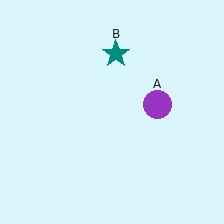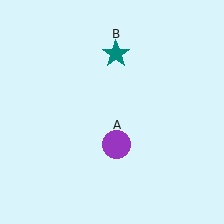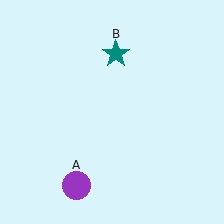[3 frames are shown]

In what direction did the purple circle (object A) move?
The purple circle (object A) moved down and to the left.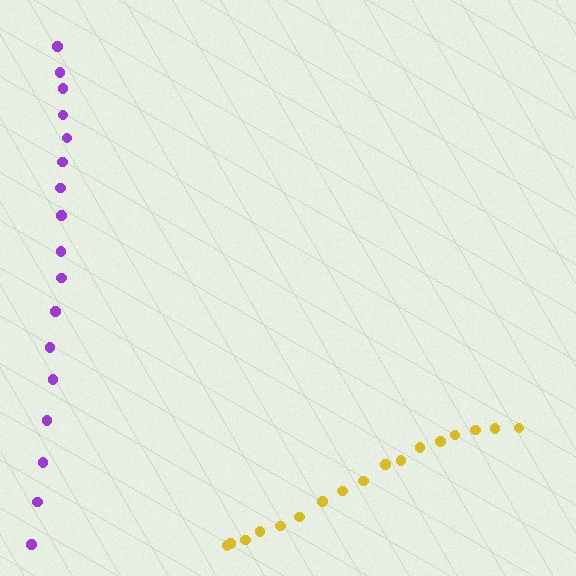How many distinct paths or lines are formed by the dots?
There are 2 distinct paths.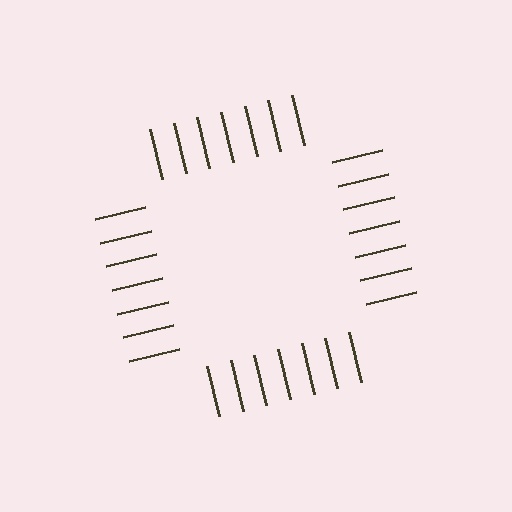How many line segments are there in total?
28 — 7 along each of the 4 edges.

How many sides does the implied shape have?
4 sides — the line-ends trace a square.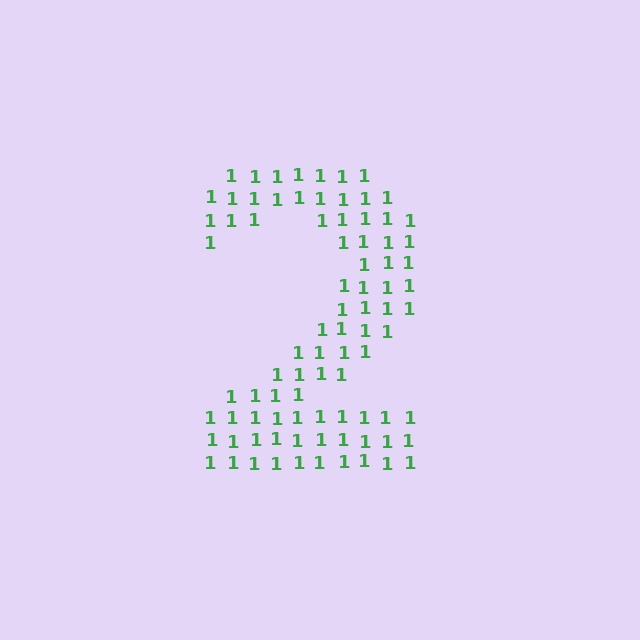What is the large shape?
The large shape is the digit 2.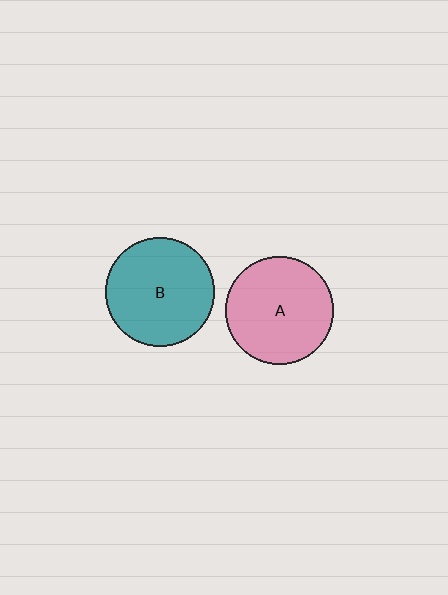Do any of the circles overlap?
No, none of the circles overlap.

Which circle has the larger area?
Circle B (teal).